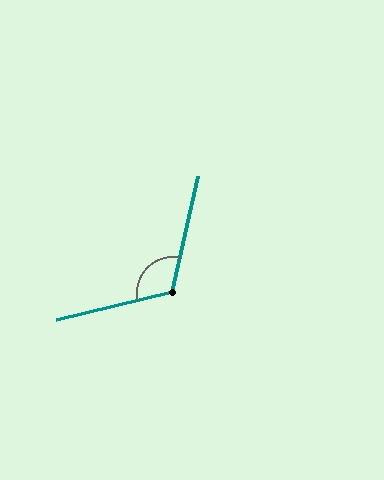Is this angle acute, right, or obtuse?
It is obtuse.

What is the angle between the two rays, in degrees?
Approximately 115 degrees.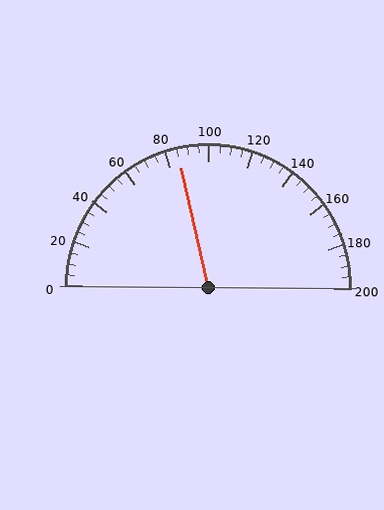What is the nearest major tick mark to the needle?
The nearest major tick mark is 80.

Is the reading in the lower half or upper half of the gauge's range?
The reading is in the lower half of the range (0 to 200).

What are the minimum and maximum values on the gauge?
The gauge ranges from 0 to 200.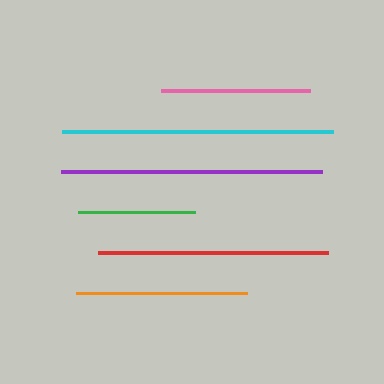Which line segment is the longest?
The cyan line is the longest at approximately 271 pixels.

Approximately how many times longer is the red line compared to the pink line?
The red line is approximately 1.5 times the length of the pink line.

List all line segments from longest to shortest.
From longest to shortest: cyan, purple, red, orange, pink, green.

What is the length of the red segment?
The red segment is approximately 230 pixels long.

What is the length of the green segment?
The green segment is approximately 117 pixels long.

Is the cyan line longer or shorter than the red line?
The cyan line is longer than the red line.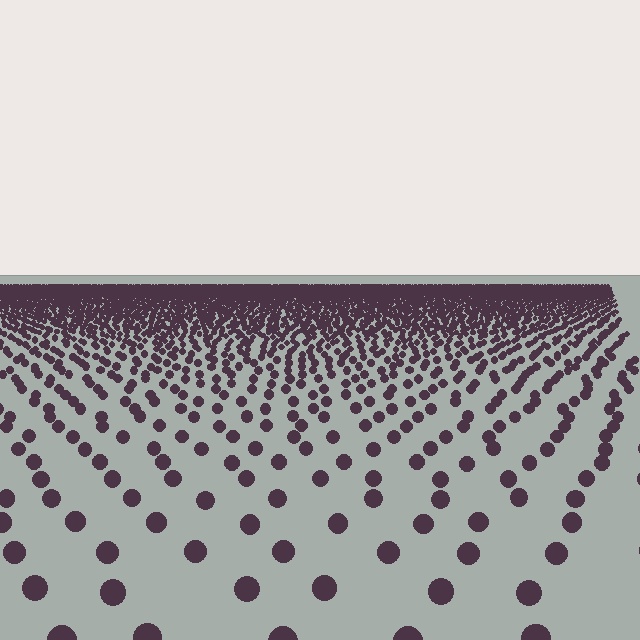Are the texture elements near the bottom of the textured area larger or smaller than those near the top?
Larger. Near the bottom, elements are closer to the viewer and appear at a bigger on-screen size.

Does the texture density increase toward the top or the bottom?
Density increases toward the top.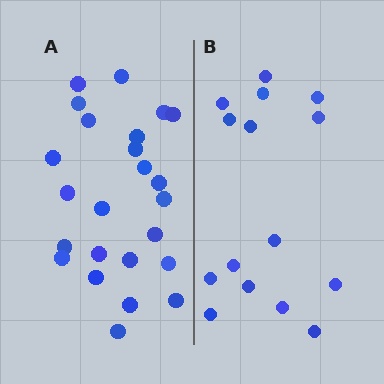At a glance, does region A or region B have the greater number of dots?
Region A (the left region) has more dots.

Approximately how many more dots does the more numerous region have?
Region A has roughly 8 or so more dots than region B.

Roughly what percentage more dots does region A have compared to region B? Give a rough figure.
About 60% more.